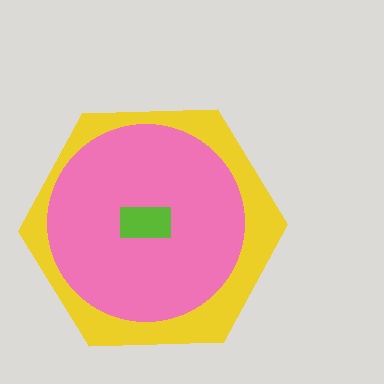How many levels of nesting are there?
3.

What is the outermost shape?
The yellow hexagon.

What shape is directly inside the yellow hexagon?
The pink circle.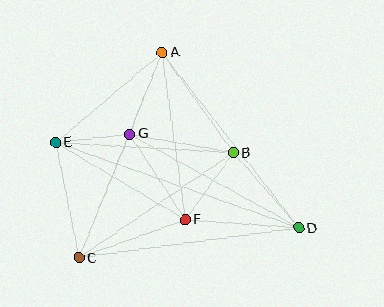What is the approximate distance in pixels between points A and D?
The distance between A and D is approximately 222 pixels.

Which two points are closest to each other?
Points E and G are closest to each other.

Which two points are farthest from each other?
Points D and E are farthest from each other.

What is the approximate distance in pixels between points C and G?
The distance between C and G is approximately 134 pixels.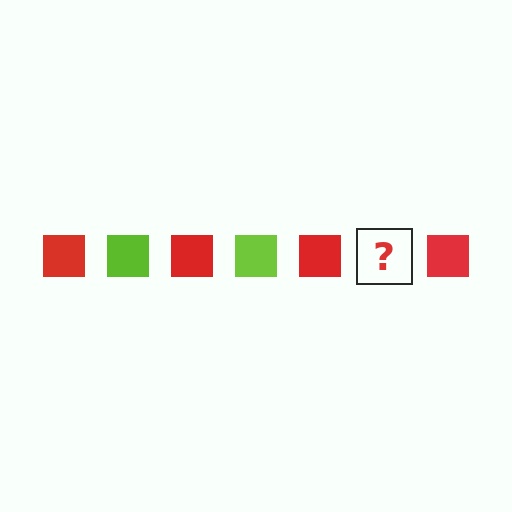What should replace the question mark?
The question mark should be replaced with a lime square.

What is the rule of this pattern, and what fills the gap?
The rule is that the pattern cycles through red, lime squares. The gap should be filled with a lime square.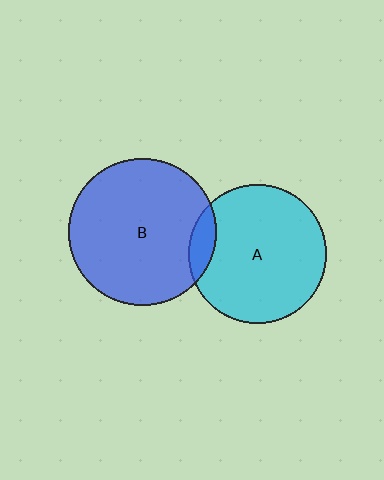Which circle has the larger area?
Circle B (blue).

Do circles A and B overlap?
Yes.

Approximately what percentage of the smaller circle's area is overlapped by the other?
Approximately 10%.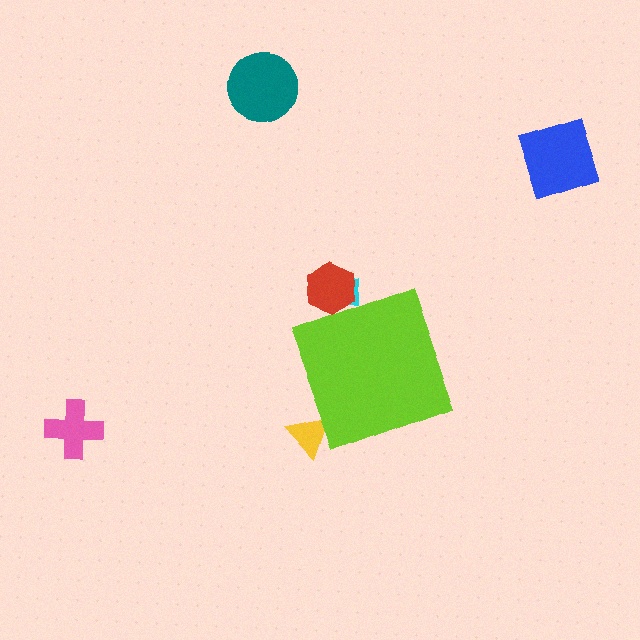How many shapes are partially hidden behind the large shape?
3 shapes are partially hidden.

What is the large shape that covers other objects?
A lime diamond.